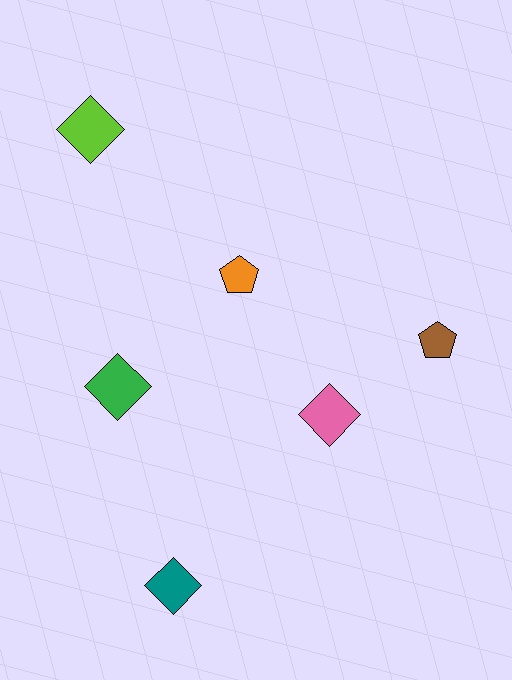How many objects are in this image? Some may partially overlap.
There are 6 objects.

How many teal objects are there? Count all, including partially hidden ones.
There is 1 teal object.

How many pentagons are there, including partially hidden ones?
There are 2 pentagons.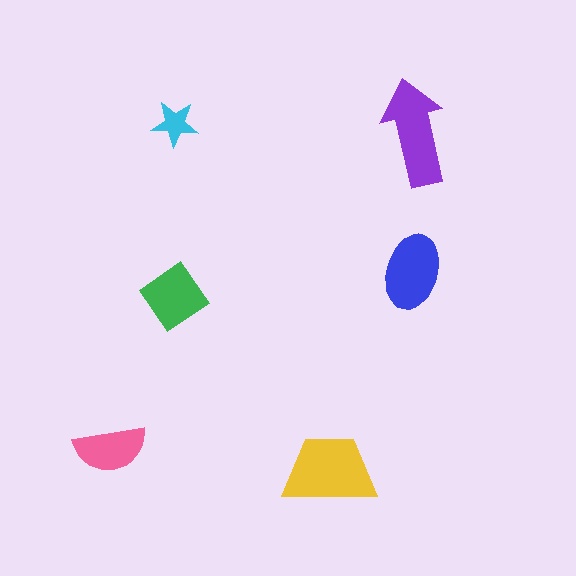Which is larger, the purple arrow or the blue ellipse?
The purple arrow.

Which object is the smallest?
The cyan star.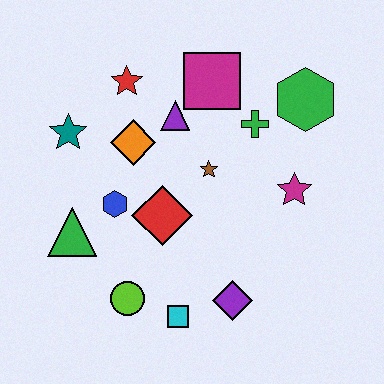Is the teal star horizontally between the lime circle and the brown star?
No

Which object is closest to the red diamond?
The blue hexagon is closest to the red diamond.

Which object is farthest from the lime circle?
The green hexagon is farthest from the lime circle.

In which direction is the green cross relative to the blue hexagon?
The green cross is to the right of the blue hexagon.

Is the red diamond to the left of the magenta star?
Yes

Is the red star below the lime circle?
No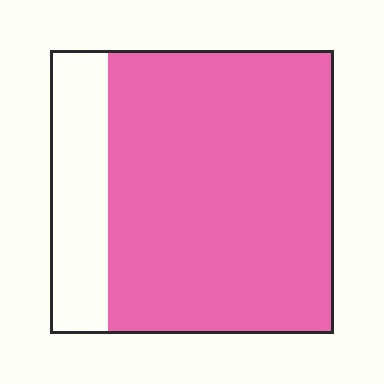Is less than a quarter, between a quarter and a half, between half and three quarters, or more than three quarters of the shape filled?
More than three quarters.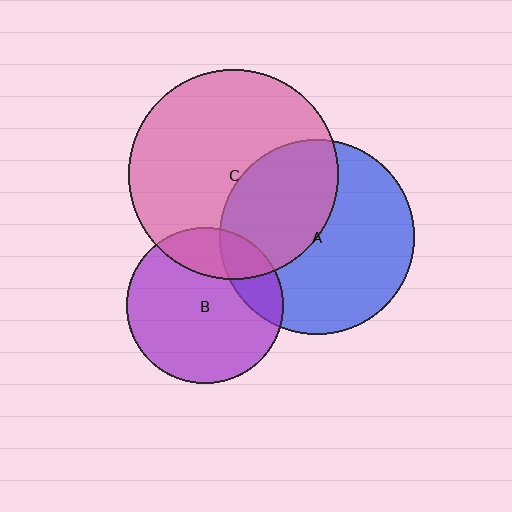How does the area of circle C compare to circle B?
Approximately 1.8 times.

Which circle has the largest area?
Circle C (pink).